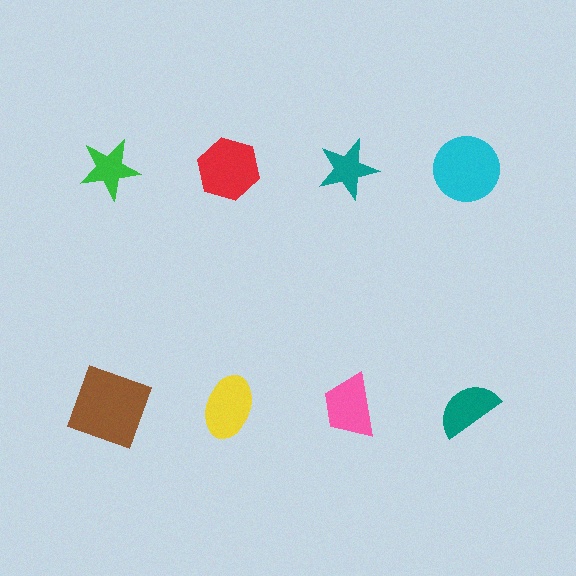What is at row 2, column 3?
A pink trapezoid.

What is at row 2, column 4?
A teal semicircle.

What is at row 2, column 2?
A yellow ellipse.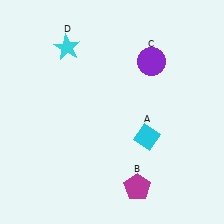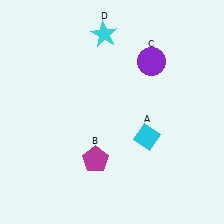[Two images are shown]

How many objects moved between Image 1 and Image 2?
2 objects moved between the two images.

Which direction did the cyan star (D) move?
The cyan star (D) moved right.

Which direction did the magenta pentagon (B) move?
The magenta pentagon (B) moved left.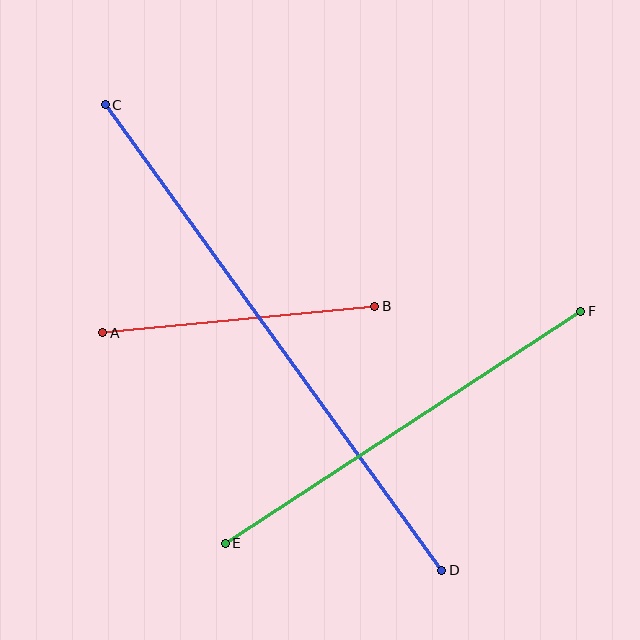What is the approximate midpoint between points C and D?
The midpoint is at approximately (273, 337) pixels.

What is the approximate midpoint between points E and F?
The midpoint is at approximately (403, 427) pixels.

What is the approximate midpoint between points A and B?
The midpoint is at approximately (239, 319) pixels.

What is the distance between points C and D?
The distance is approximately 574 pixels.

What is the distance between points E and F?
The distance is approximately 425 pixels.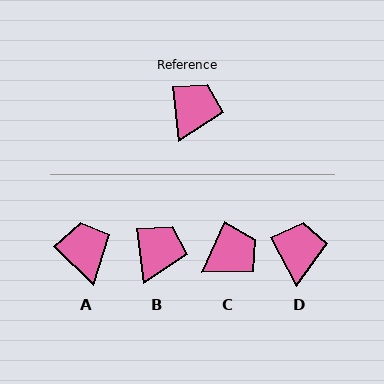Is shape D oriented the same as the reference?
No, it is off by about 21 degrees.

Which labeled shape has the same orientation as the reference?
B.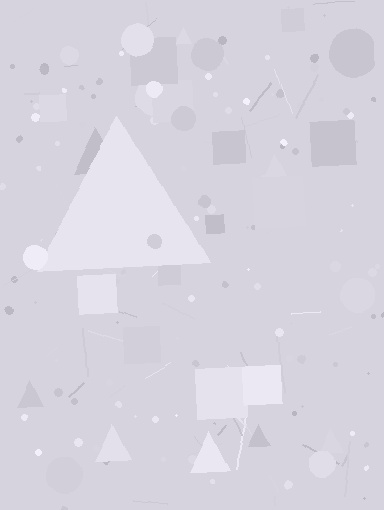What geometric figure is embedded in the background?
A triangle is embedded in the background.